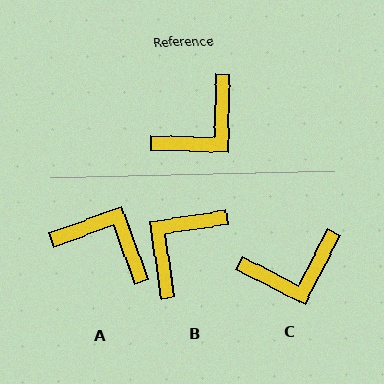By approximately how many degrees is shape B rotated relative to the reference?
Approximately 170 degrees clockwise.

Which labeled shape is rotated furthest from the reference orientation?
B, about 170 degrees away.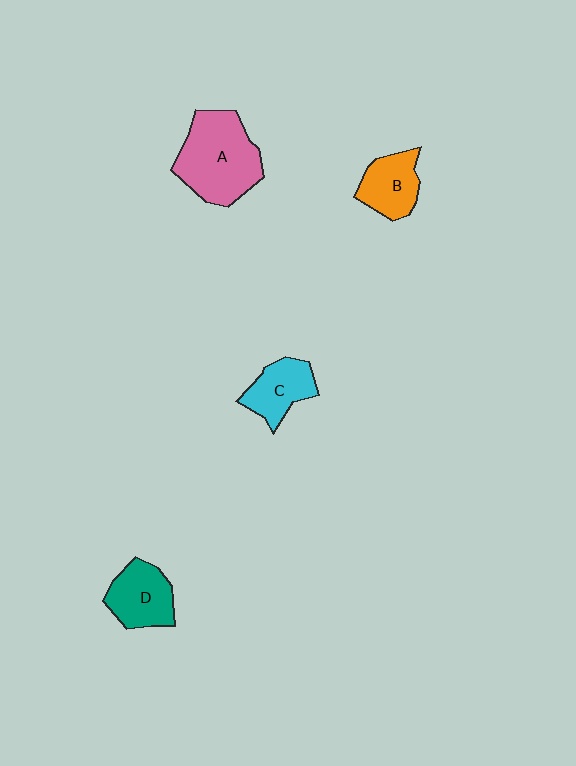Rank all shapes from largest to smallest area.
From largest to smallest: A (pink), D (teal), B (orange), C (cyan).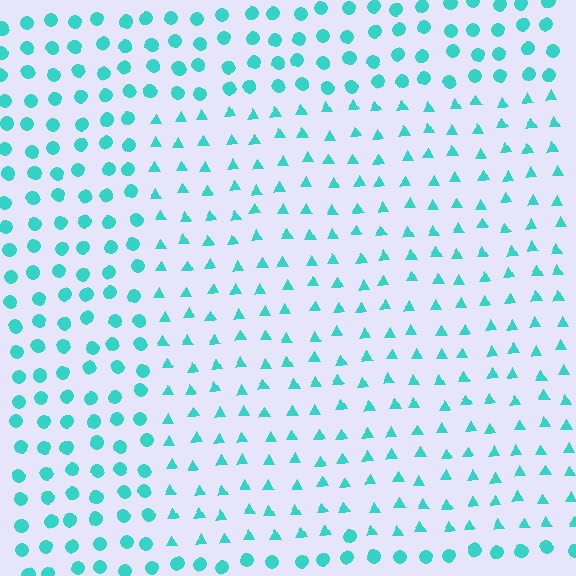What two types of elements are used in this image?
The image uses triangles inside the rectangle region and circles outside it.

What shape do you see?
I see a rectangle.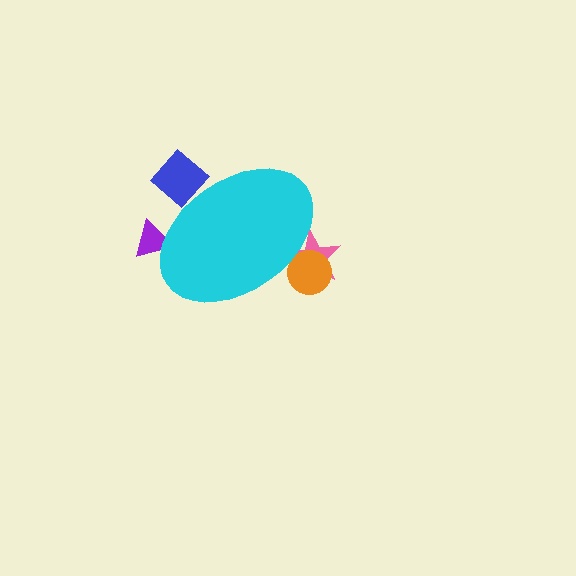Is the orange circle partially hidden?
Yes, the orange circle is partially hidden behind the cyan ellipse.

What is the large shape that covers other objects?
A cyan ellipse.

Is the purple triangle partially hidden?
Yes, the purple triangle is partially hidden behind the cyan ellipse.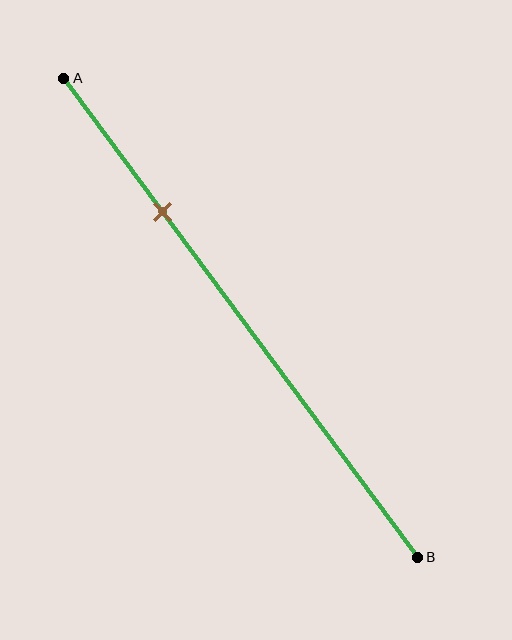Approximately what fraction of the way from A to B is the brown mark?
The brown mark is approximately 30% of the way from A to B.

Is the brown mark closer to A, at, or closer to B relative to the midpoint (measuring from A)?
The brown mark is closer to point A than the midpoint of segment AB.